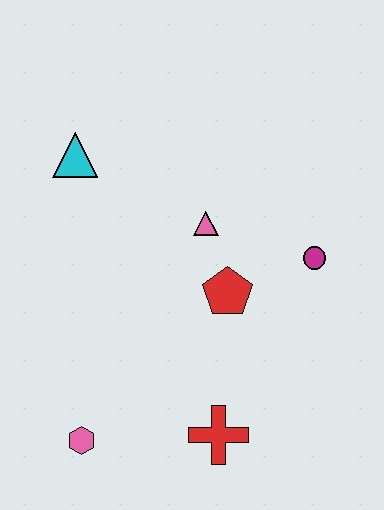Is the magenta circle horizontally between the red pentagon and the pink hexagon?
No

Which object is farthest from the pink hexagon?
The magenta circle is farthest from the pink hexagon.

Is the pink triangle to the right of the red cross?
No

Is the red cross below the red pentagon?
Yes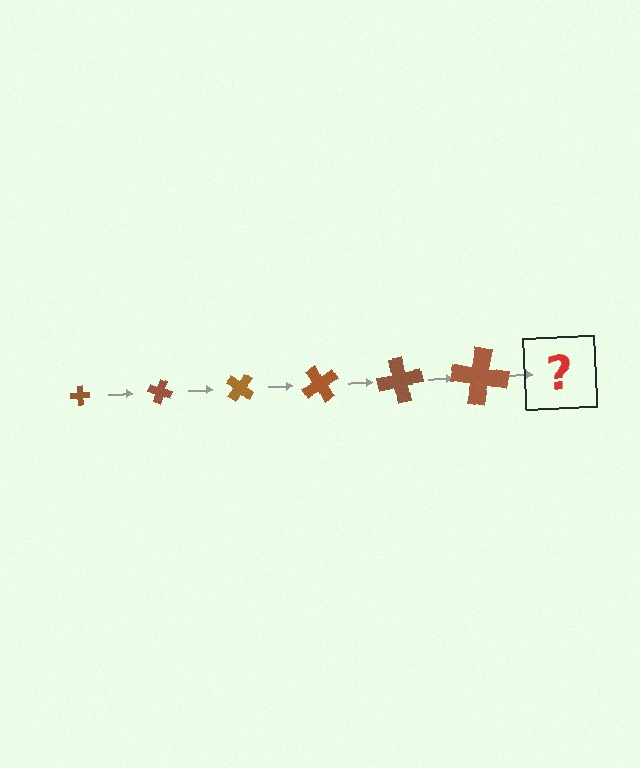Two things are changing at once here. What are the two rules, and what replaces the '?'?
The two rules are that the cross grows larger each step and it rotates 20 degrees each step. The '?' should be a cross, larger than the previous one and rotated 120 degrees from the start.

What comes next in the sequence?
The next element should be a cross, larger than the previous one and rotated 120 degrees from the start.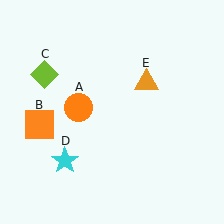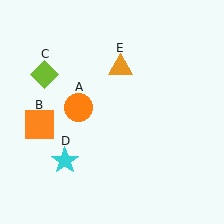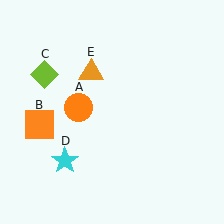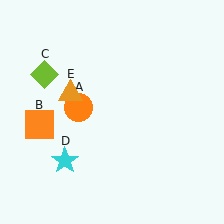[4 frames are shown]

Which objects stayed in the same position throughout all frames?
Orange circle (object A) and orange square (object B) and lime diamond (object C) and cyan star (object D) remained stationary.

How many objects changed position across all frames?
1 object changed position: orange triangle (object E).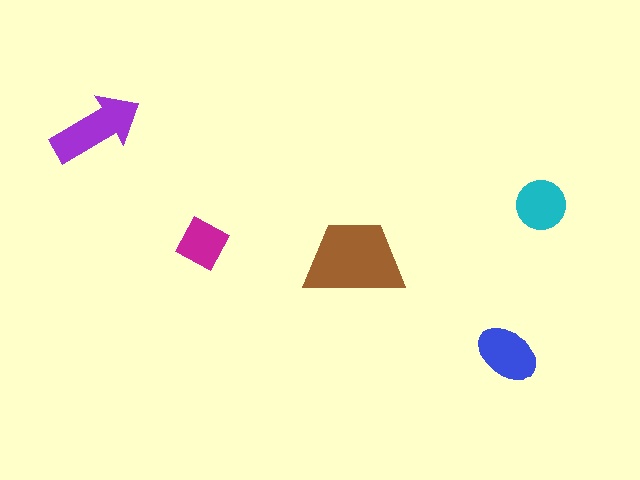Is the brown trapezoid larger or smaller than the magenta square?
Larger.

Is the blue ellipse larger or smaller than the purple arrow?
Smaller.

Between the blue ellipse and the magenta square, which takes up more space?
The blue ellipse.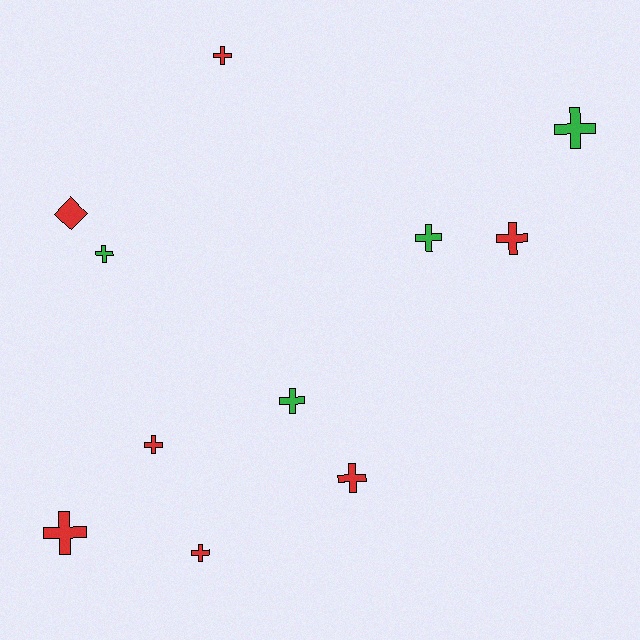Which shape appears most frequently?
Cross, with 10 objects.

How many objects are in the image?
There are 11 objects.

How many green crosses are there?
There are 4 green crosses.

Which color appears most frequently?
Red, with 7 objects.